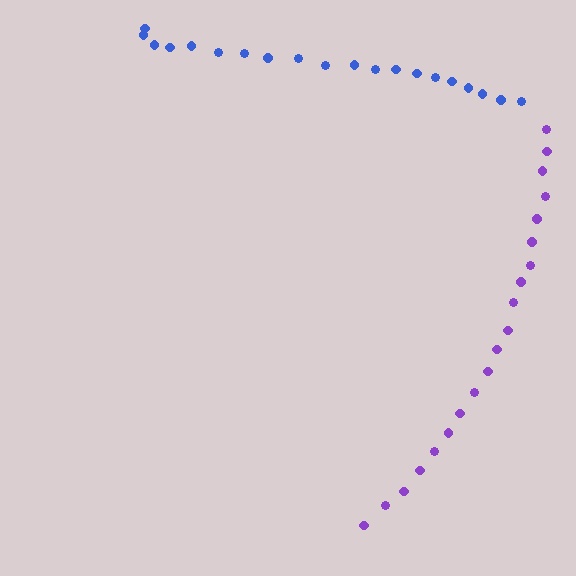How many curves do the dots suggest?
There are 2 distinct paths.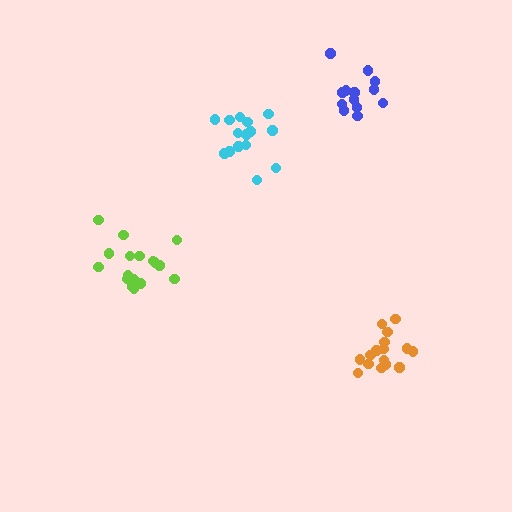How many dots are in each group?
Group 1: 18 dots, Group 2: 15 dots, Group 3: 16 dots, Group 4: 13 dots (62 total).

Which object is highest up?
The blue cluster is topmost.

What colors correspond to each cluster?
The clusters are colored: lime, cyan, orange, blue.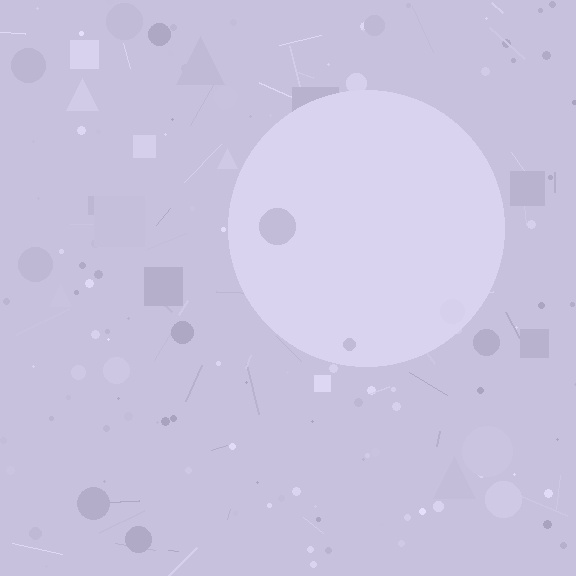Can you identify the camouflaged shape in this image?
The camouflaged shape is a circle.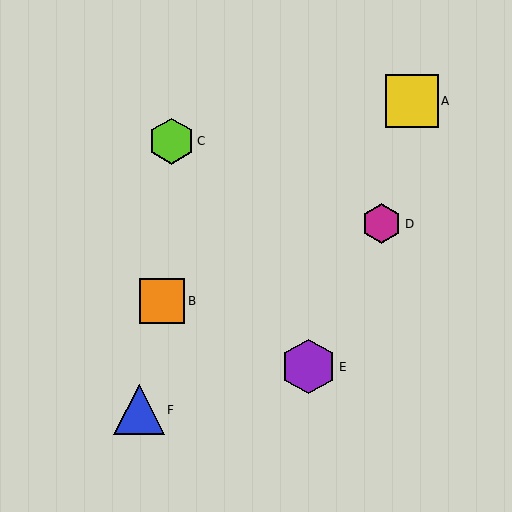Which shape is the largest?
The purple hexagon (labeled E) is the largest.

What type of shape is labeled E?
Shape E is a purple hexagon.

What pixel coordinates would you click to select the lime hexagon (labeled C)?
Click at (171, 141) to select the lime hexagon C.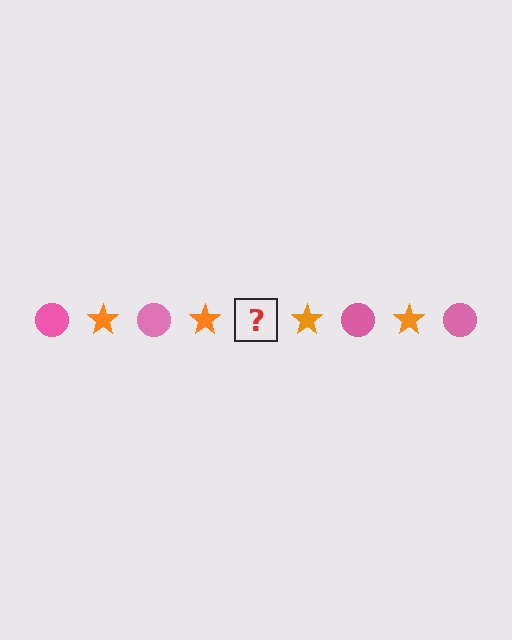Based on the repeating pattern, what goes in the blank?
The blank should be a pink circle.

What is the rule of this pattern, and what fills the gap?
The rule is that the pattern alternates between pink circle and orange star. The gap should be filled with a pink circle.